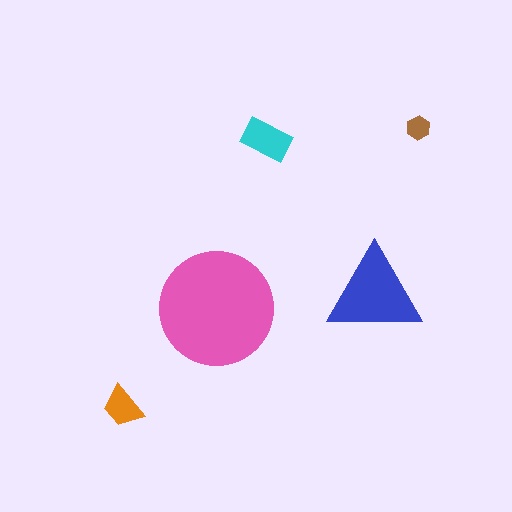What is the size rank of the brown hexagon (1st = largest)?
5th.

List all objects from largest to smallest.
The pink circle, the blue triangle, the cyan rectangle, the orange trapezoid, the brown hexagon.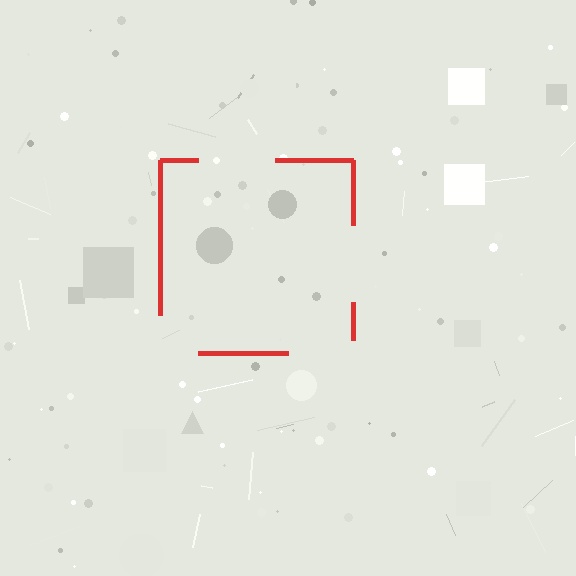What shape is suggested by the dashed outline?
The dashed outline suggests a square.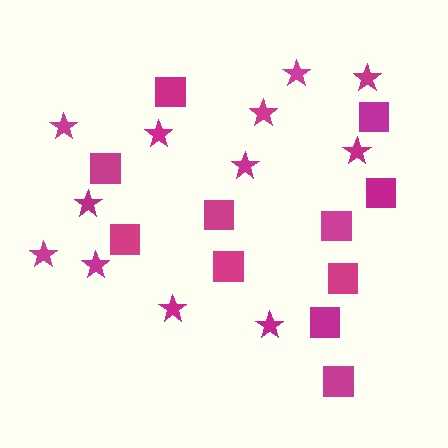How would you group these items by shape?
There are 2 groups: one group of squares (11) and one group of stars (12).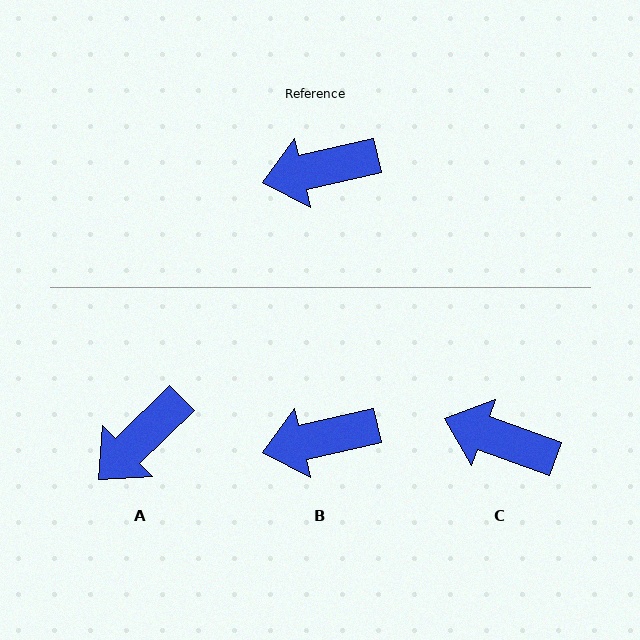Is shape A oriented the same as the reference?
No, it is off by about 31 degrees.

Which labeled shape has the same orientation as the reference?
B.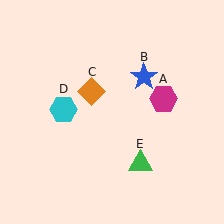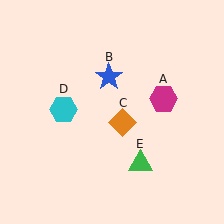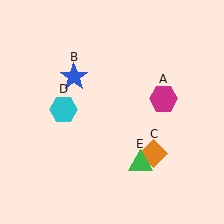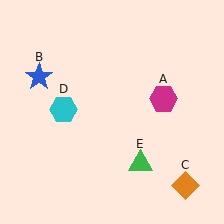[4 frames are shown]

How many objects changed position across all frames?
2 objects changed position: blue star (object B), orange diamond (object C).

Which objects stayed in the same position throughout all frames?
Magenta hexagon (object A) and cyan hexagon (object D) and green triangle (object E) remained stationary.